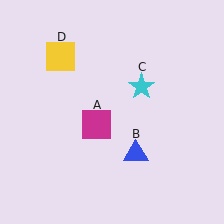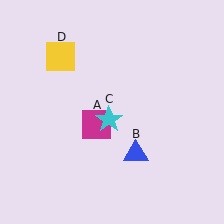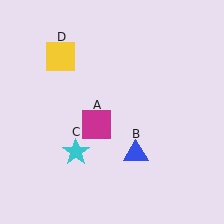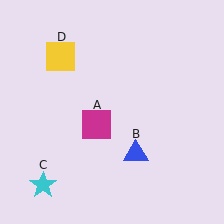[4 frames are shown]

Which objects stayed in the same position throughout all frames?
Magenta square (object A) and blue triangle (object B) and yellow square (object D) remained stationary.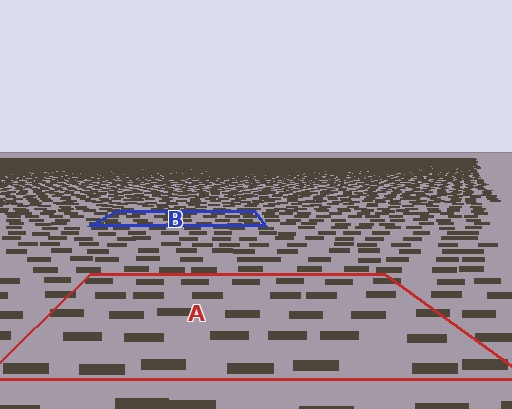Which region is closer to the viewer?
Region A is closer. The texture elements there are larger and more spread out.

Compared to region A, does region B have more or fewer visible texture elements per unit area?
Region B has more texture elements per unit area — they are packed more densely because it is farther away.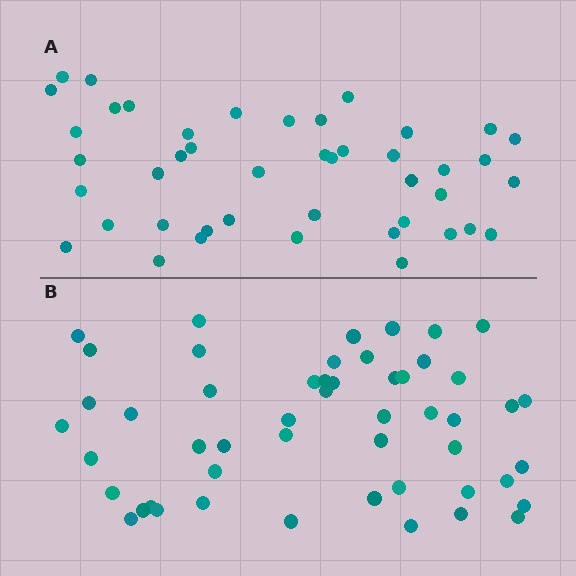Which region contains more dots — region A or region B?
Region B (the bottom region) has more dots.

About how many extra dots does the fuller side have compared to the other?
Region B has roughly 8 or so more dots than region A.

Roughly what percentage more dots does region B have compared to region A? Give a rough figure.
About 15% more.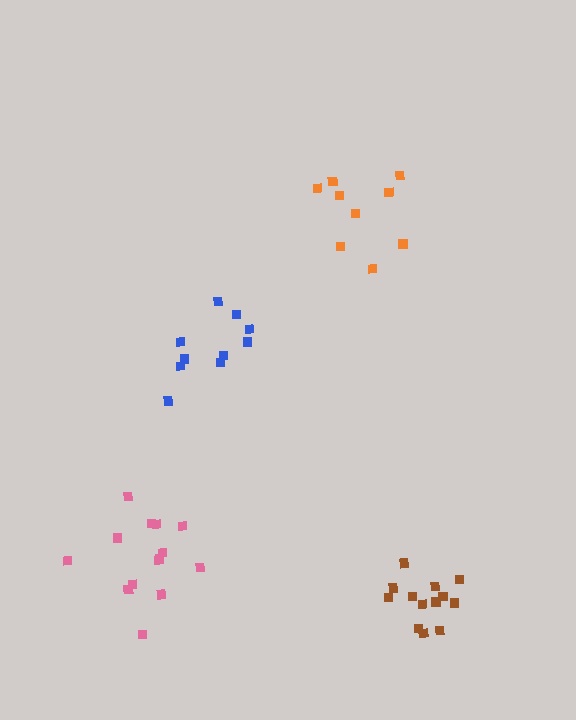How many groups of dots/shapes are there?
There are 4 groups.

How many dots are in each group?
Group 1: 9 dots, Group 2: 11 dots, Group 3: 13 dots, Group 4: 14 dots (47 total).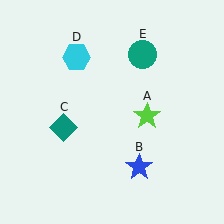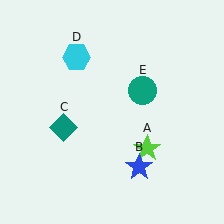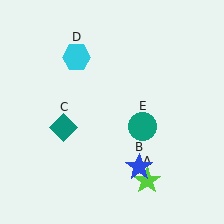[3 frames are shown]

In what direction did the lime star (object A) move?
The lime star (object A) moved down.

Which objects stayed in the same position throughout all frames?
Blue star (object B) and teal diamond (object C) and cyan hexagon (object D) remained stationary.